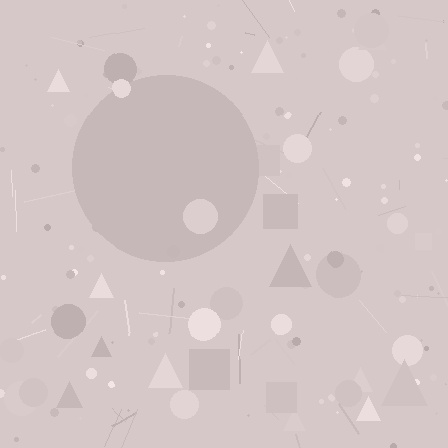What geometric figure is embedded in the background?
A circle is embedded in the background.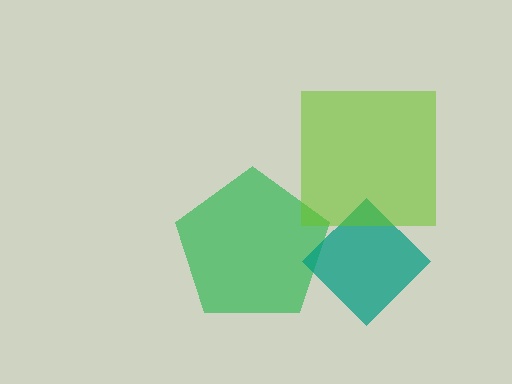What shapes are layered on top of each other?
The layered shapes are: a green pentagon, a teal diamond, a lime square.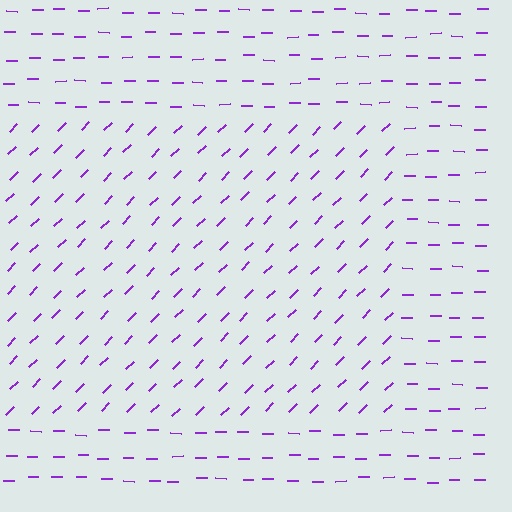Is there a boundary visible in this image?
Yes, there is a texture boundary formed by a change in line orientation.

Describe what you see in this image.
The image is filled with small purple line segments. A rectangle region in the image has lines oriented differently from the surrounding lines, creating a visible texture boundary.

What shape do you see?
I see a rectangle.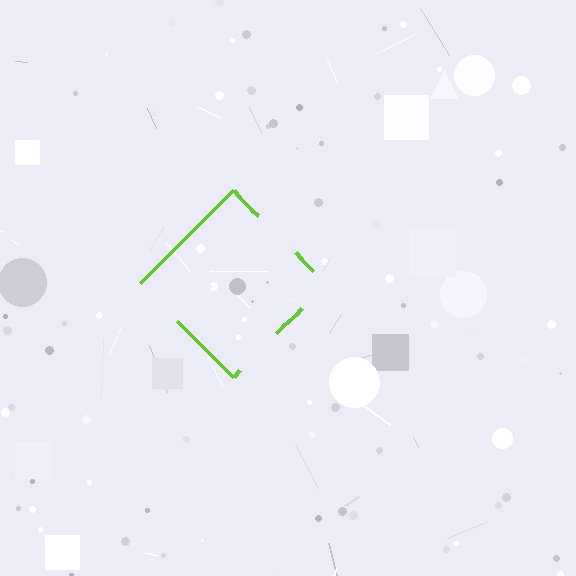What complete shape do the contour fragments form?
The contour fragments form a diamond.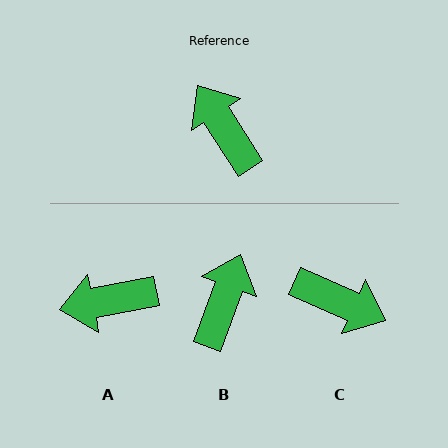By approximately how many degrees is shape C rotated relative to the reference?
Approximately 146 degrees clockwise.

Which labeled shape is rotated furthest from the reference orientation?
C, about 146 degrees away.